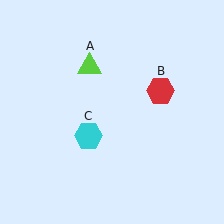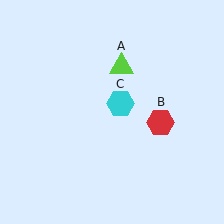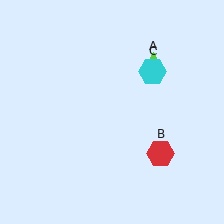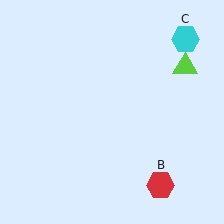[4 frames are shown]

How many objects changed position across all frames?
3 objects changed position: lime triangle (object A), red hexagon (object B), cyan hexagon (object C).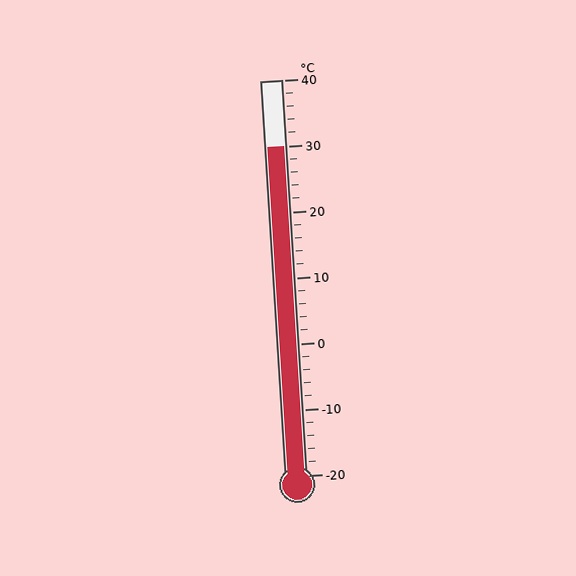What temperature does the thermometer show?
The thermometer shows approximately 30°C.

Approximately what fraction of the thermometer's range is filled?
The thermometer is filled to approximately 85% of its range.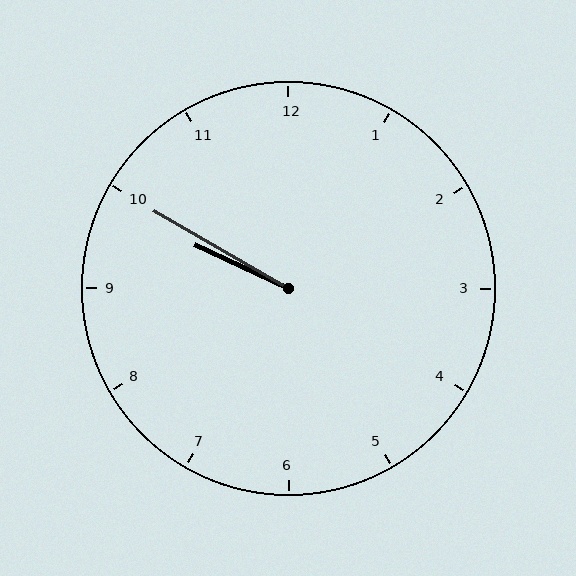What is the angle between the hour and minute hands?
Approximately 5 degrees.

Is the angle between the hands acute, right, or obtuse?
It is acute.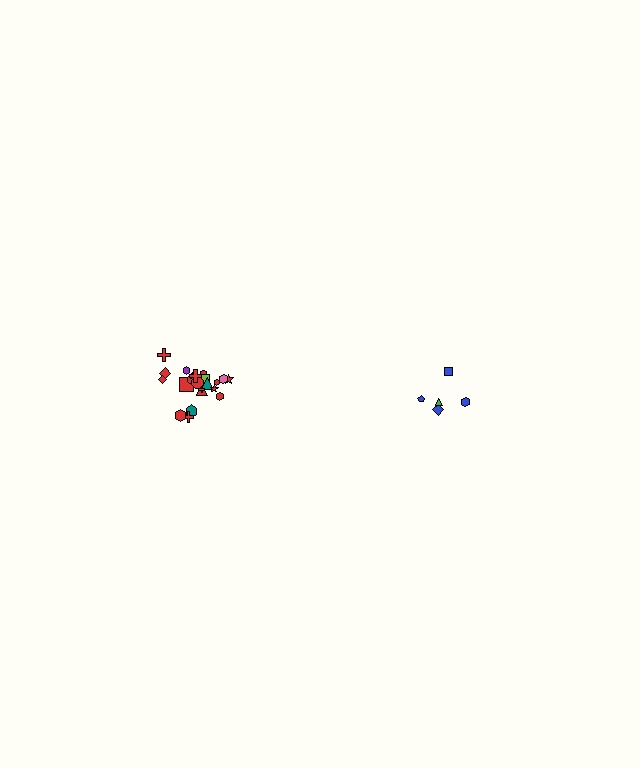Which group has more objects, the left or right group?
The left group.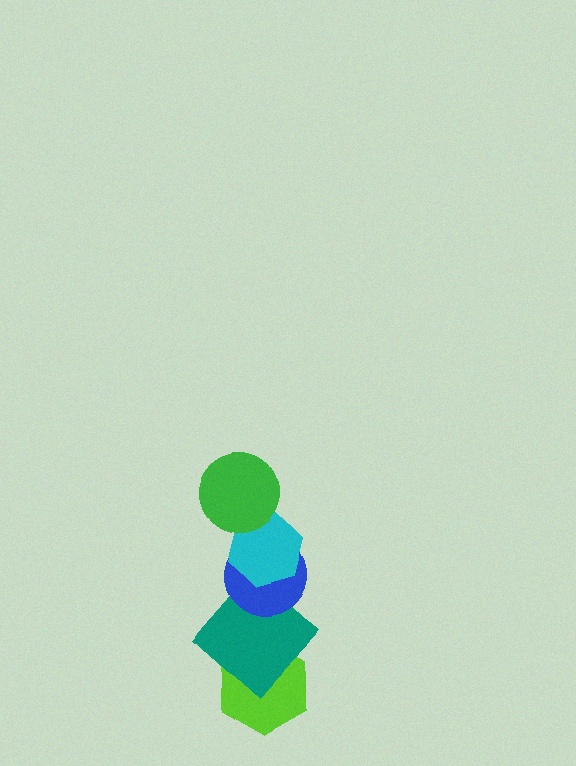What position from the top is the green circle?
The green circle is 1st from the top.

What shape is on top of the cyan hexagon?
The green circle is on top of the cyan hexagon.